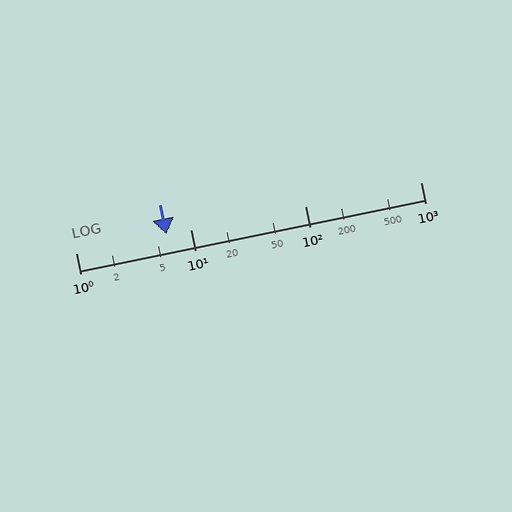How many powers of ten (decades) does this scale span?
The scale spans 3 decades, from 1 to 1000.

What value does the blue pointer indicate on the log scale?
The pointer indicates approximately 6.2.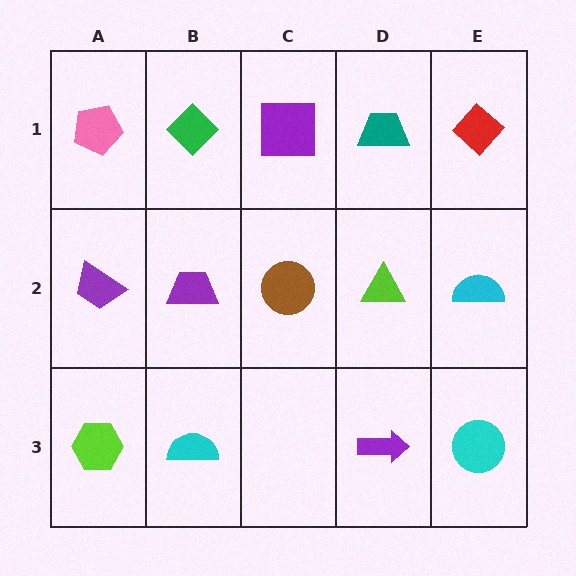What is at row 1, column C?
A purple square.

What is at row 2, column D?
A lime triangle.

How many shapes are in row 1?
5 shapes.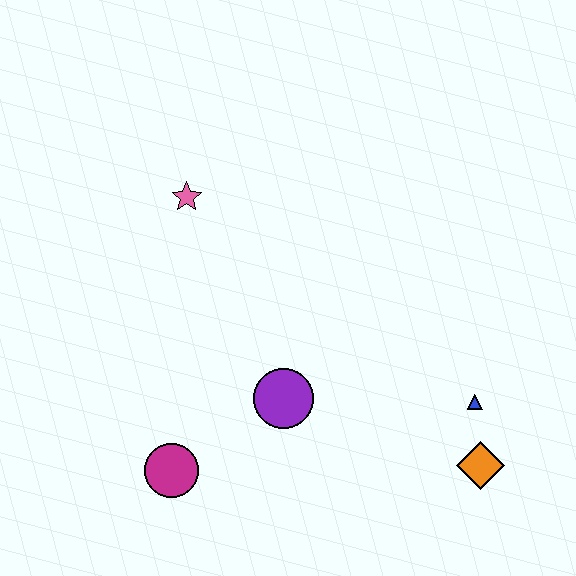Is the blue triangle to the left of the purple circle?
No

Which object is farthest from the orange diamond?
The pink star is farthest from the orange diamond.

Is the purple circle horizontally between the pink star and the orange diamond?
Yes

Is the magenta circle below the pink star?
Yes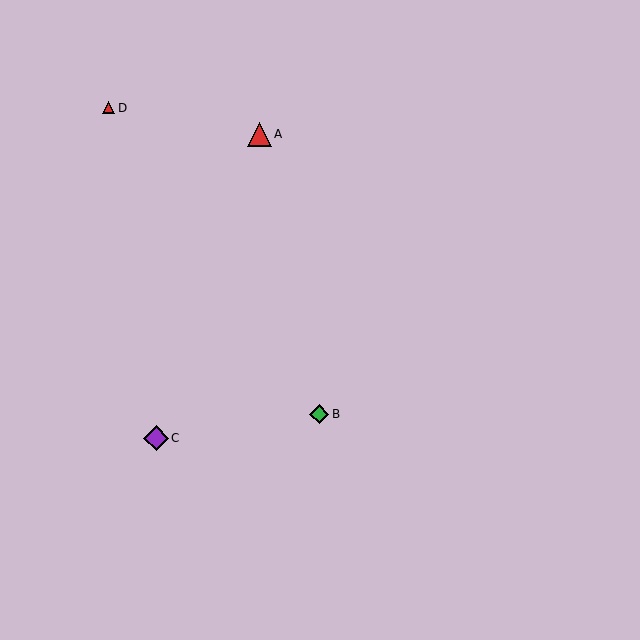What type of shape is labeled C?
Shape C is a purple diamond.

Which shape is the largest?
The purple diamond (labeled C) is the largest.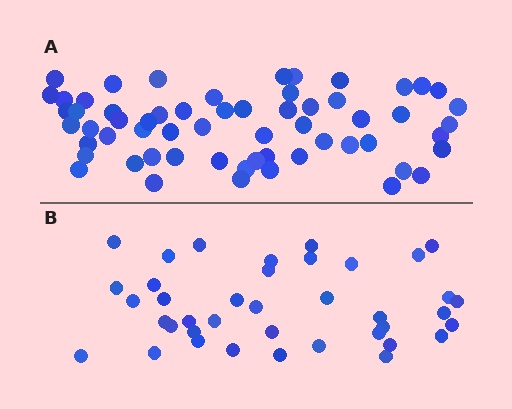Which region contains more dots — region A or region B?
Region A (the top region) has more dots.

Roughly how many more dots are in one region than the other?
Region A has approximately 20 more dots than region B.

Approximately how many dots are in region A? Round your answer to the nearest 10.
About 60 dots.